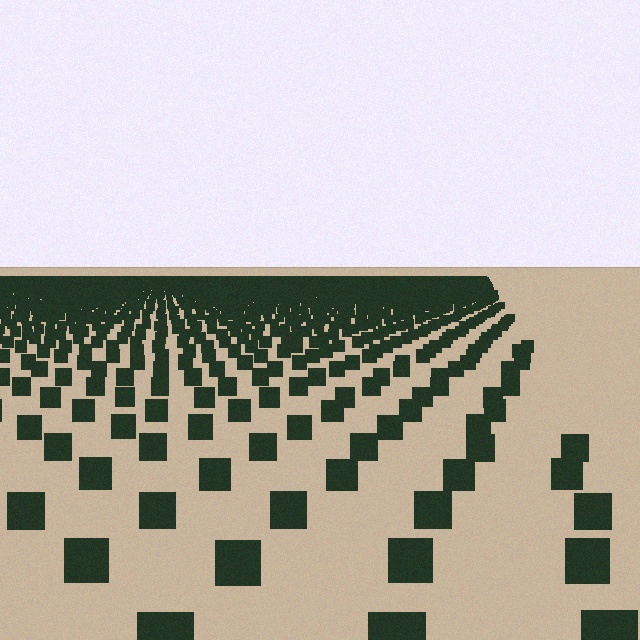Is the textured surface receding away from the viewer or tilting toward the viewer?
The surface is receding away from the viewer. Texture elements get smaller and denser toward the top.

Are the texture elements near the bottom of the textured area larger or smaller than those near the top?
Larger. Near the bottom, elements are closer to the viewer and appear at a bigger on-screen size.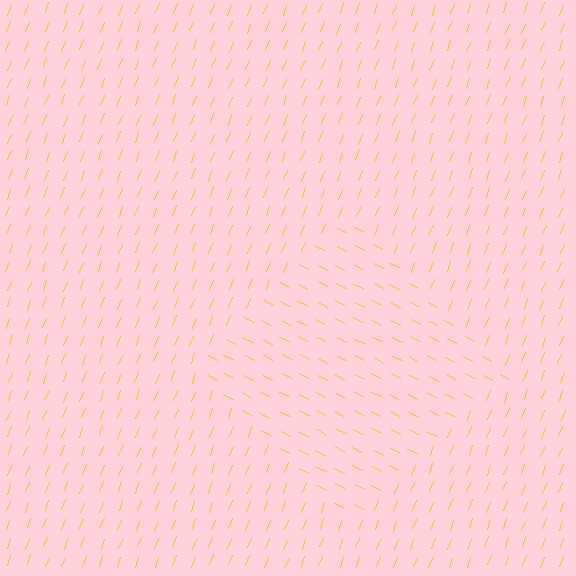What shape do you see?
I see a diamond.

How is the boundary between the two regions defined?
The boundary is defined purely by a change in line orientation (approximately 84 degrees difference). All lines are the same color and thickness.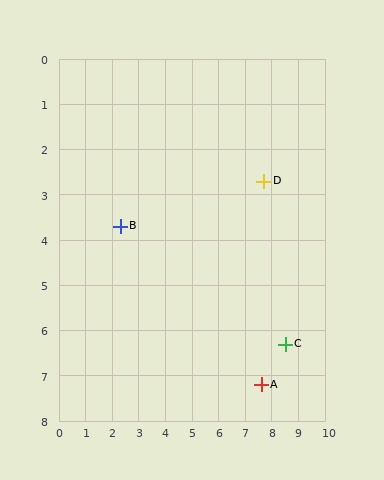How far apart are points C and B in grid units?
Points C and B are about 6.7 grid units apart.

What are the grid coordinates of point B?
Point B is at approximately (2.3, 3.7).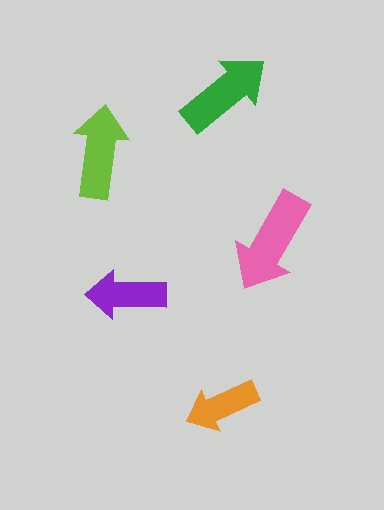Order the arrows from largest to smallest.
the pink one, the green one, the lime one, the purple one, the orange one.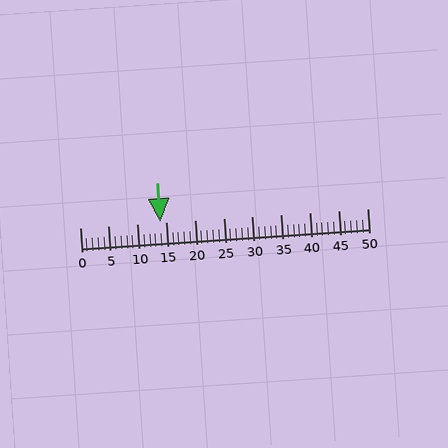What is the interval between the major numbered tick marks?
The major tick marks are spaced 5 units apart.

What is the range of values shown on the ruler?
The ruler shows values from 0 to 50.